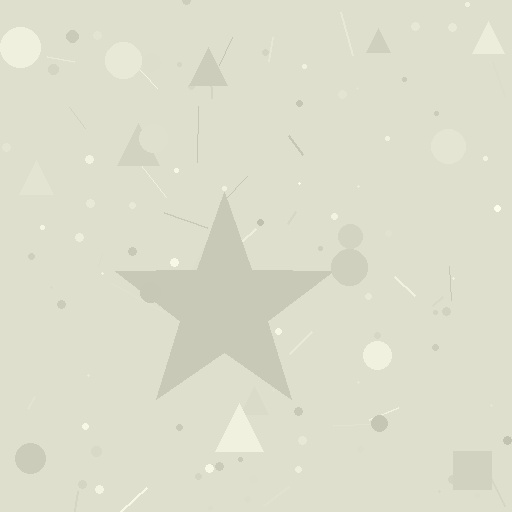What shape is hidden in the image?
A star is hidden in the image.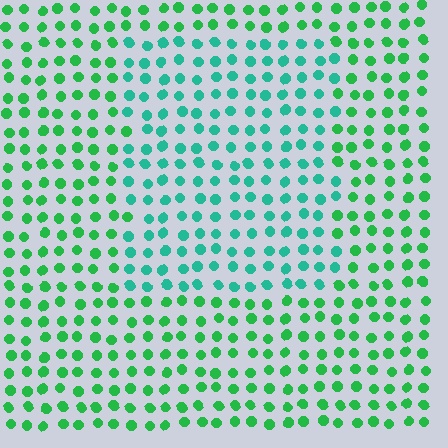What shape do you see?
I see a rectangle.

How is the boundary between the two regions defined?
The boundary is defined purely by a slight shift in hue (about 33 degrees). Spacing, size, and orientation are identical on both sides.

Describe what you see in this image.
The image is filled with small green elements in a uniform arrangement. A rectangle-shaped region is visible where the elements are tinted to a slightly different hue, forming a subtle color boundary.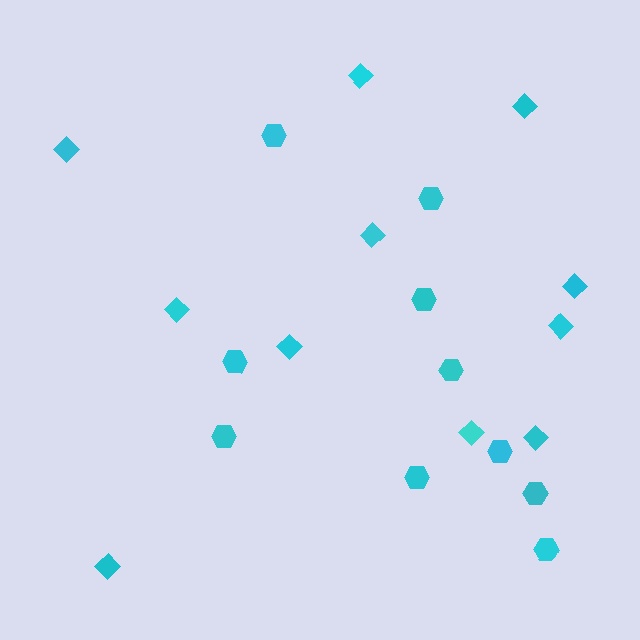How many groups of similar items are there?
There are 2 groups: one group of hexagons (10) and one group of diamonds (11).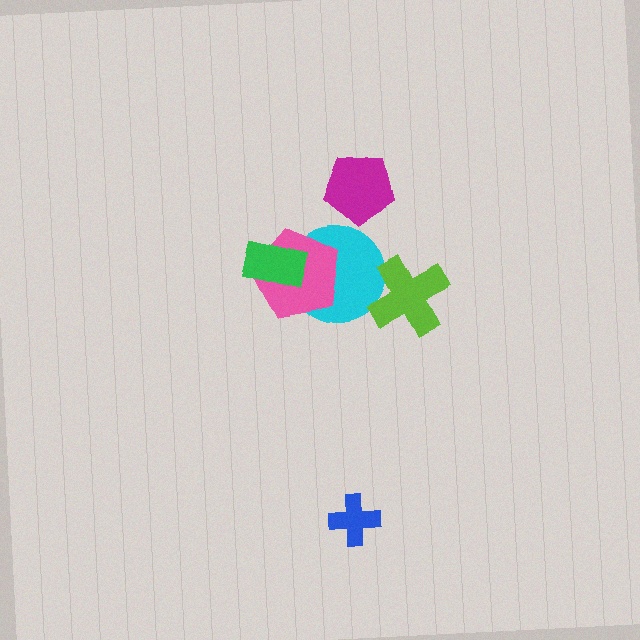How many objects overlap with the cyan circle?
3 objects overlap with the cyan circle.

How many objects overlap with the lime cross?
1 object overlaps with the lime cross.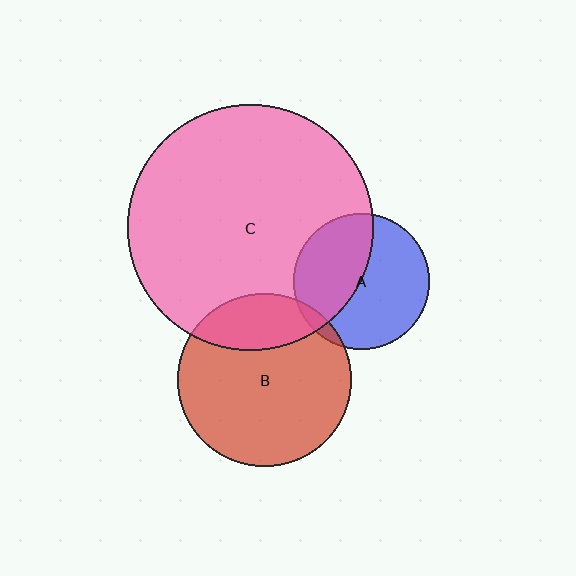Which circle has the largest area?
Circle C (pink).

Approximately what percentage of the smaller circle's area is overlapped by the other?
Approximately 25%.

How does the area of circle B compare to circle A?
Approximately 1.6 times.